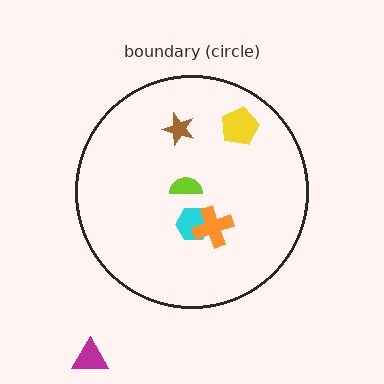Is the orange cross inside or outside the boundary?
Inside.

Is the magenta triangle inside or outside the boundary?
Outside.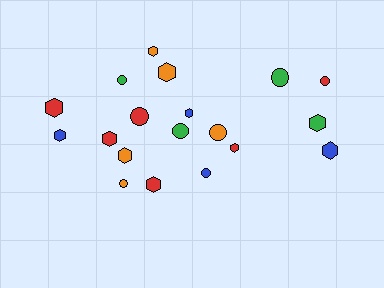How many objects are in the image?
There are 19 objects.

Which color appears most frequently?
Red, with 6 objects.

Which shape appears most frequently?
Hexagon, with 11 objects.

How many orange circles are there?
There are 2 orange circles.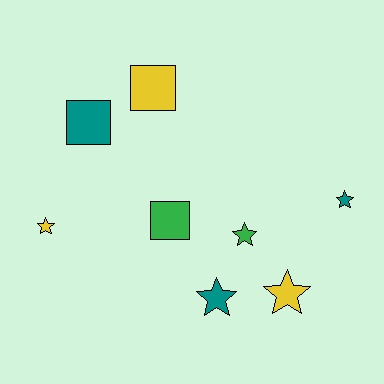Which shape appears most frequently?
Star, with 5 objects.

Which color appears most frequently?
Yellow, with 3 objects.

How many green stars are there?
There is 1 green star.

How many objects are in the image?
There are 8 objects.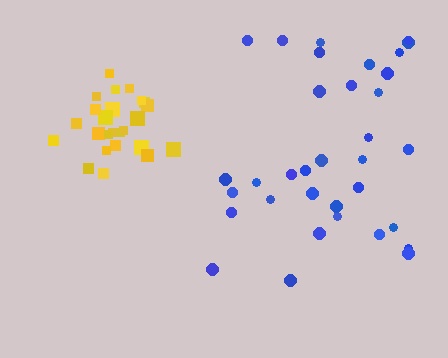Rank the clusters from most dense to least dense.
yellow, blue.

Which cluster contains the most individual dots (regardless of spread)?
Blue (35).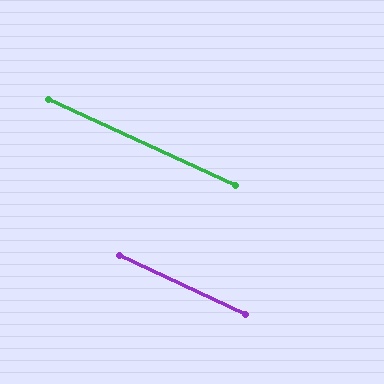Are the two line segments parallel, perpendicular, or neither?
Parallel — their directions differ by only 0.5°.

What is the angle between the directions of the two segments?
Approximately 0 degrees.